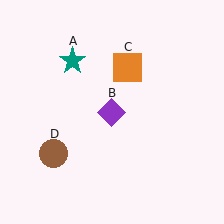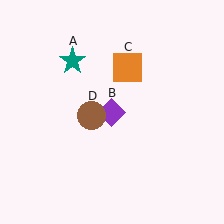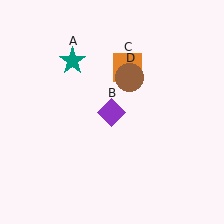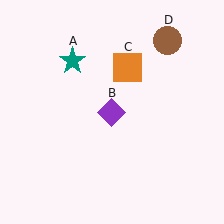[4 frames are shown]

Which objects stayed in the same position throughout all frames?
Teal star (object A) and purple diamond (object B) and orange square (object C) remained stationary.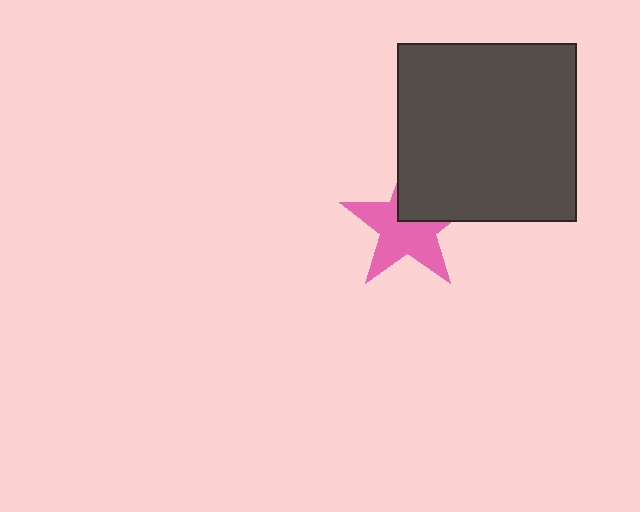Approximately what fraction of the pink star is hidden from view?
Roughly 34% of the pink star is hidden behind the dark gray square.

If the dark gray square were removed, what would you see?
You would see the complete pink star.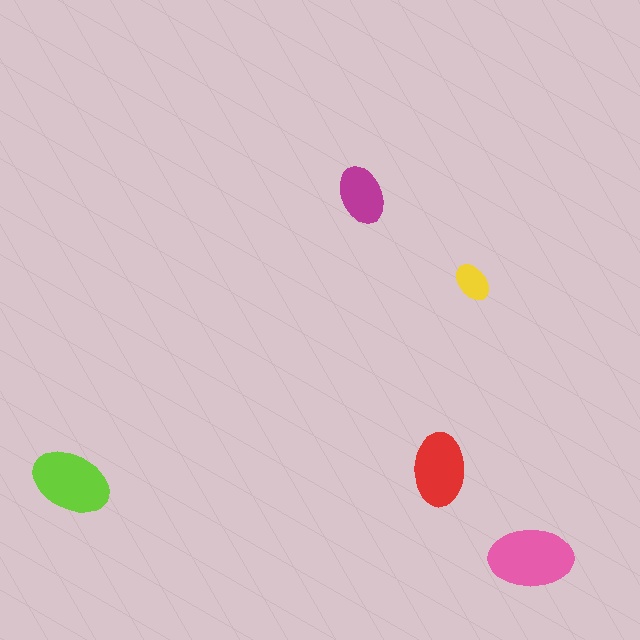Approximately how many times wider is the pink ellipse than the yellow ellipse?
About 2 times wider.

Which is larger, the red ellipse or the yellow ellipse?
The red one.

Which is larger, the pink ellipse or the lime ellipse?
The pink one.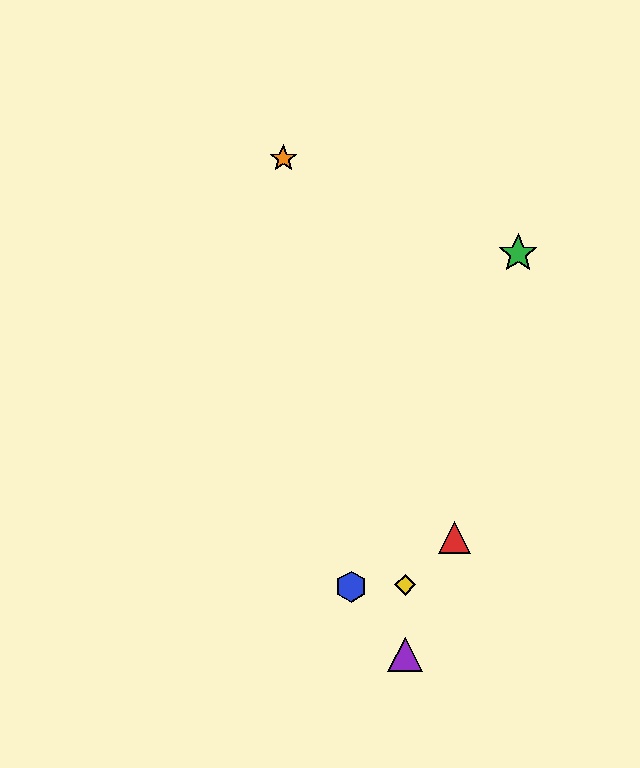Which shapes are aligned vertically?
The yellow diamond, the purple triangle are aligned vertically.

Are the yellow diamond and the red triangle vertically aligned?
No, the yellow diamond is at x≈405 and the red triangle is at x≈455.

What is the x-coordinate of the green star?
The green star is at x≈518.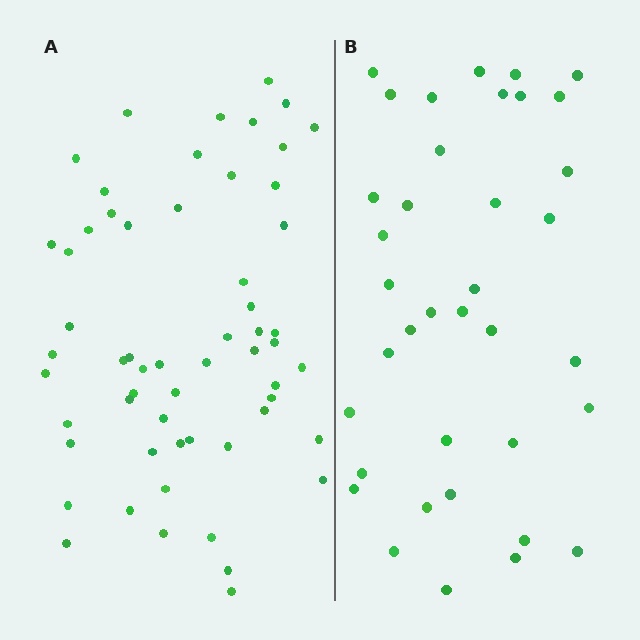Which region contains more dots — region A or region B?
Region A (the left region) has more dots.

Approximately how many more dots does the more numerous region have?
Region A has approximately 20 more dots than region B.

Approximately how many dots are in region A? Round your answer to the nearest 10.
About 60 dots. (The exact count is 58, which rounds to 60.)